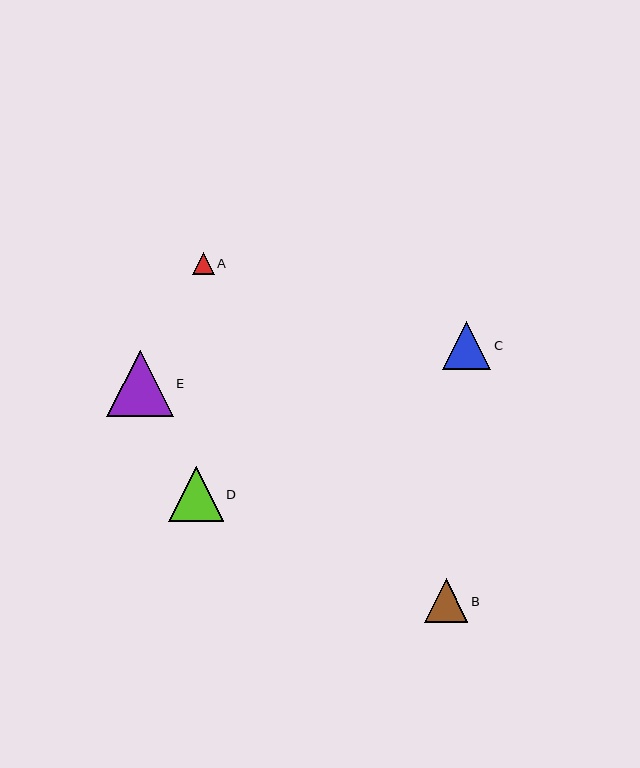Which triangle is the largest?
Triangle E is the largest with a size of approximately 67 pixels.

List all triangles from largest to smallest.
From largest to smallest: E, D, C, B, A.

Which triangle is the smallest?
Triangle A is the smallest with a size of approximately 22 pixels.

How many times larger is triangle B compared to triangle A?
Triangle B is approximately 2.0 times the size of triangle A.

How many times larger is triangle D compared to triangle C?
Triangle D is approximately 1.1 times the size of triangle C.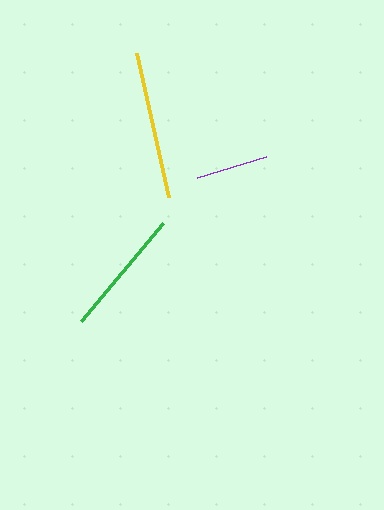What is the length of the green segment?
The green segment is approximately 128 pixels long.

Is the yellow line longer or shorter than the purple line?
The yellow line is longer than the purple line.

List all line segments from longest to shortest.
From longest to shortest: yellow, green, purple.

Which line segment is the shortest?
The purple line is the shortest at approximately 72 pixels.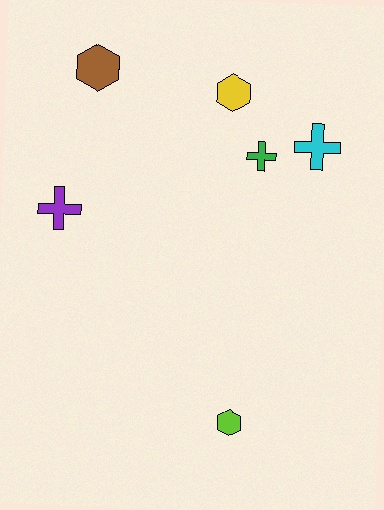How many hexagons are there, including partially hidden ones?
There are 3 hexagons.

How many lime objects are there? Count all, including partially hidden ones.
There is 1 lime object.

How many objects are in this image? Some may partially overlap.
There are 6 objects.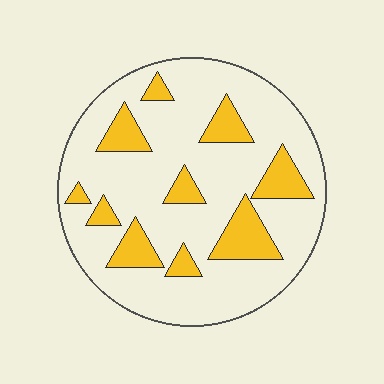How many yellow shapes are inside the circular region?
10.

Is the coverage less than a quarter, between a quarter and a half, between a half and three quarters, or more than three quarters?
Less than a quarter.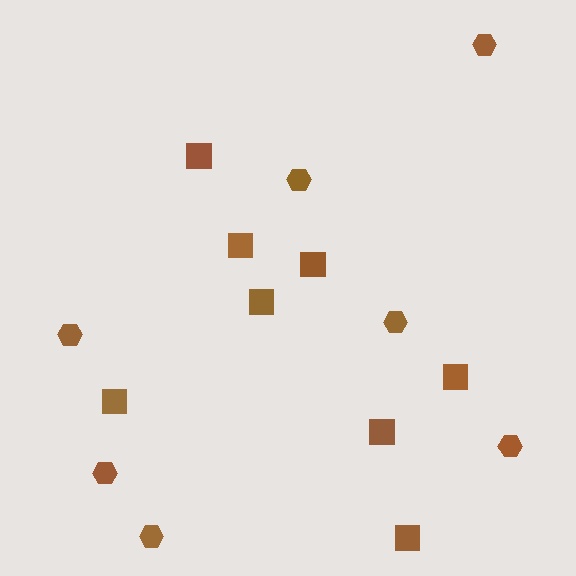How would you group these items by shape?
There are 2 groups: one group of hexagons (7) and one group of squares (8).